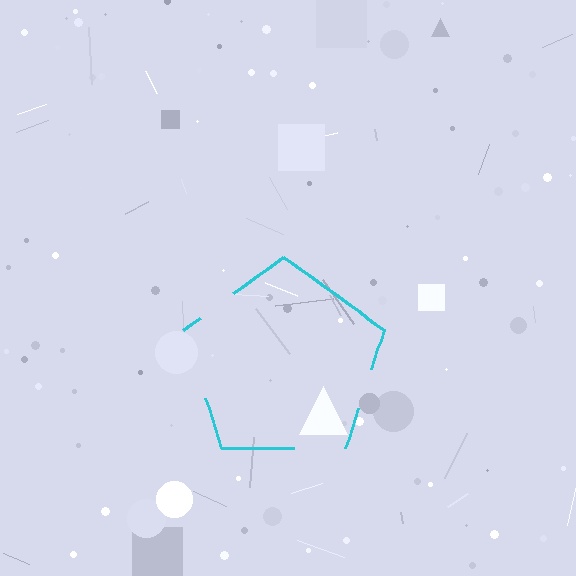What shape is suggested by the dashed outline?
The dashed outline suggests a pentagon.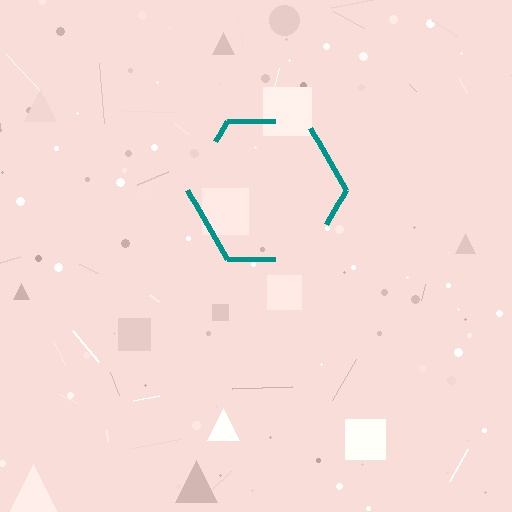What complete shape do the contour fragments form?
The contour fragments form a hexagon.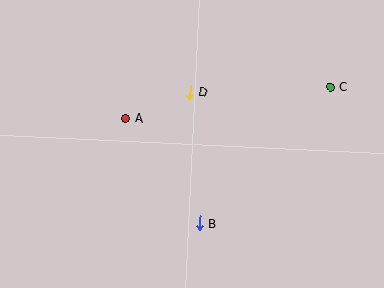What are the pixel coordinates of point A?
Point A is at (126, 118).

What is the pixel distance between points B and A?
The distance between B and A is 128 pixels.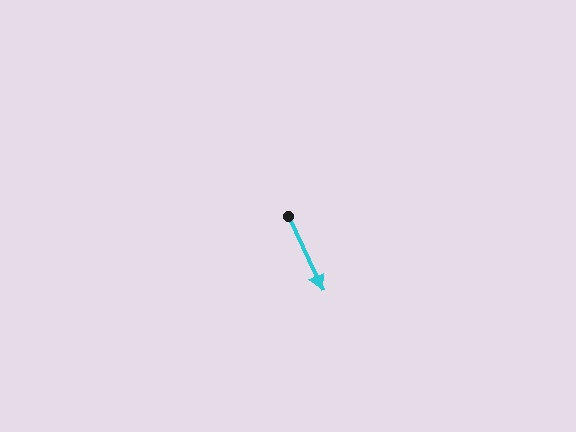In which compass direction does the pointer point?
Southeast.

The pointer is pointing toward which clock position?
Roughly 5 o'clock.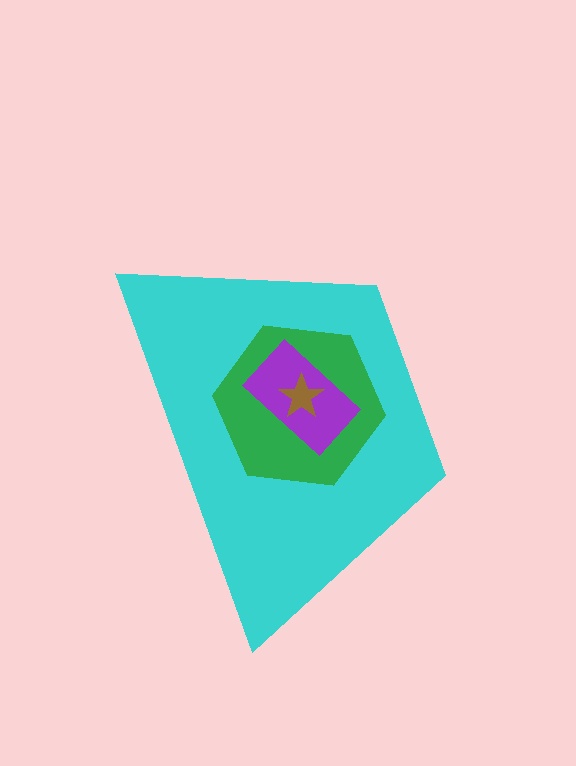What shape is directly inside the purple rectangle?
The brown star.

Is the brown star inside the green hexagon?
Yes.